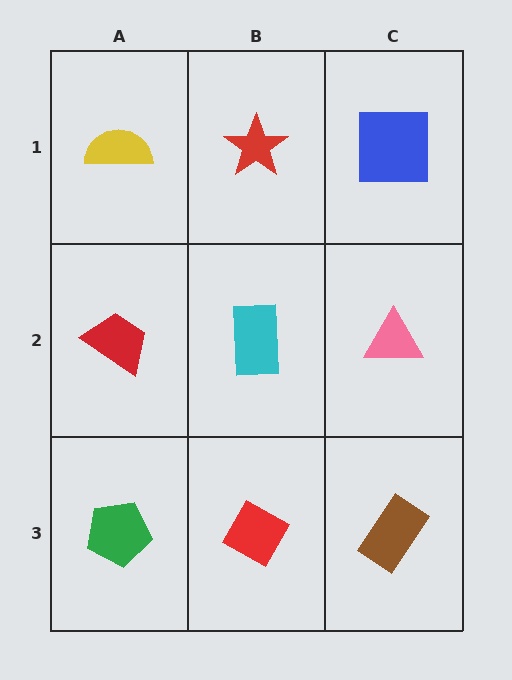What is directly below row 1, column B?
A cyan rectangle.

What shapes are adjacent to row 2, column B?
A red star (row 1, column B), a red diamond (row 3, column B), a red trapezoid (row 2, column A), a pink triangle (row 2, column C).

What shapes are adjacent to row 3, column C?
A pink triangle (row 2, column C), a red diamond (row 3, column B).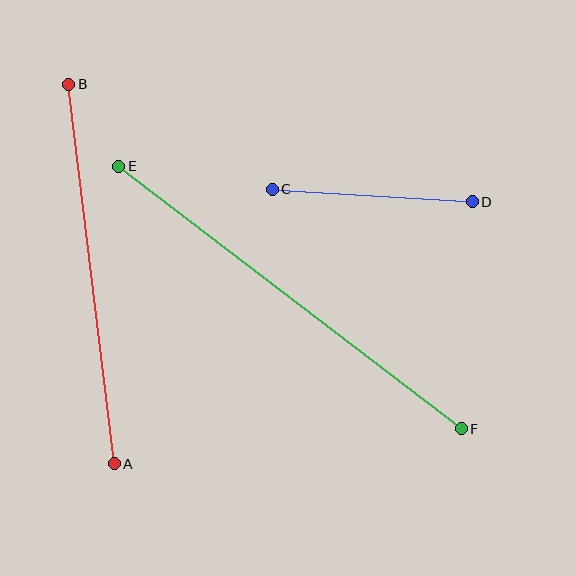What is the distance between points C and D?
The distance is approximately 201 pixels.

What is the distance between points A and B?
The distance is approximately 382 pixels.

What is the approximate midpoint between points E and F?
The midpoint is at approximately (290, 298) pixels.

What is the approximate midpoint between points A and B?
The midpoint is at approximately (91, 274) pixels.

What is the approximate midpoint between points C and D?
The midpoint is at approximately (372, 196) pixels.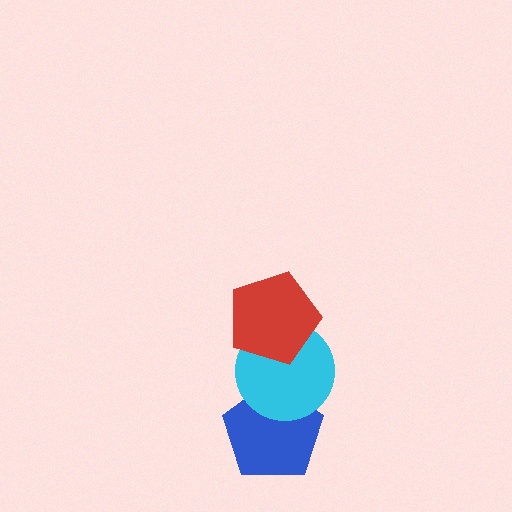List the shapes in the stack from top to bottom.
From top to bottom: the red pentagon, the cyan circle, the blue pentagon.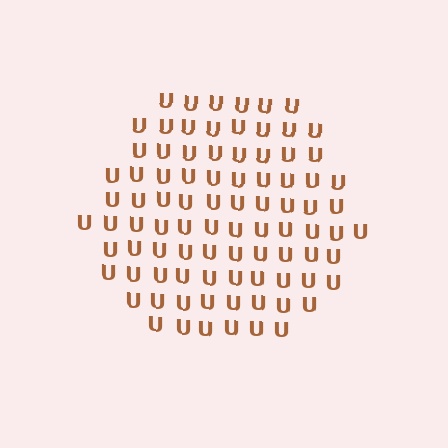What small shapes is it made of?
It is made of small letter U's.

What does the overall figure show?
The overall figure shows a hexagon.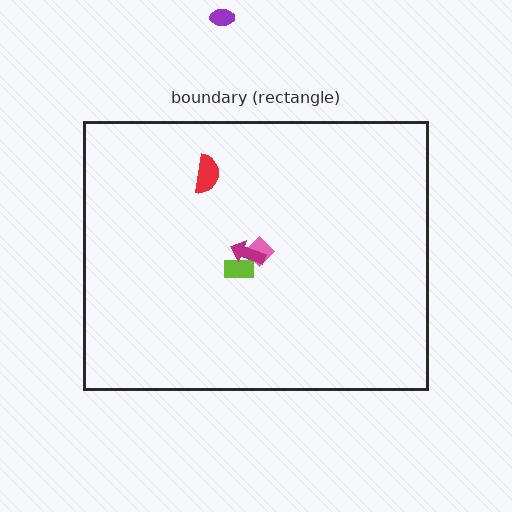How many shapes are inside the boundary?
4 inside, 1 outside.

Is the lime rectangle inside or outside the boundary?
Inside.